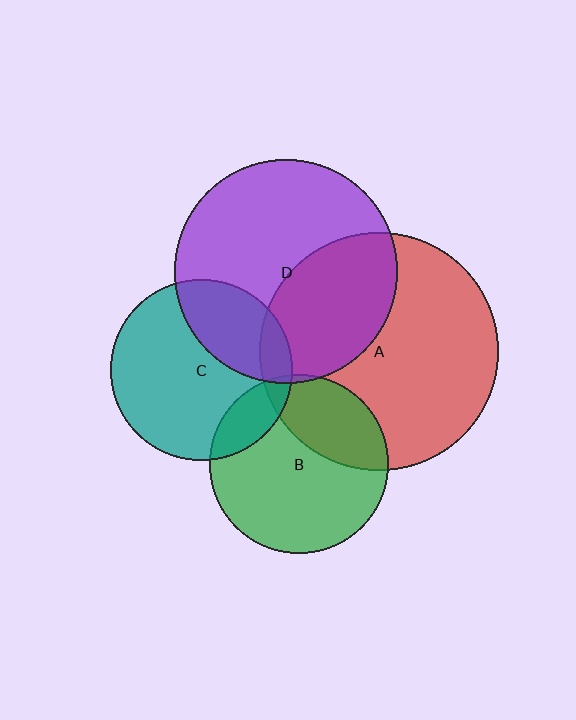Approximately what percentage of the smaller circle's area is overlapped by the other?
Approximately 10%.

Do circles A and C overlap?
Yes.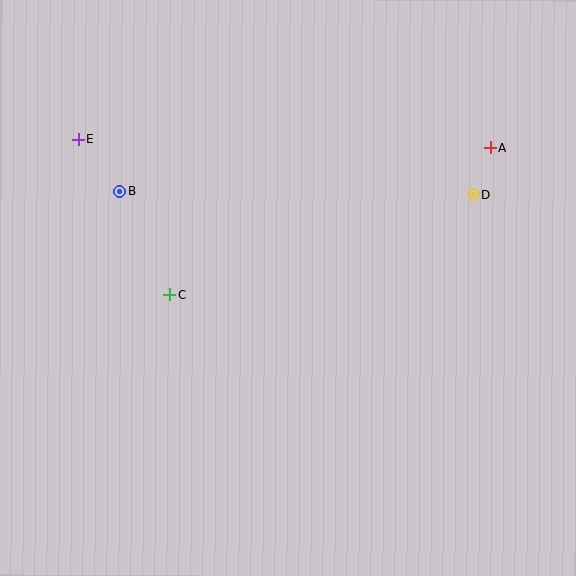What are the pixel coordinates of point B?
Point B is at (119, 191).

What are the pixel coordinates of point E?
Point E is at (78, 139).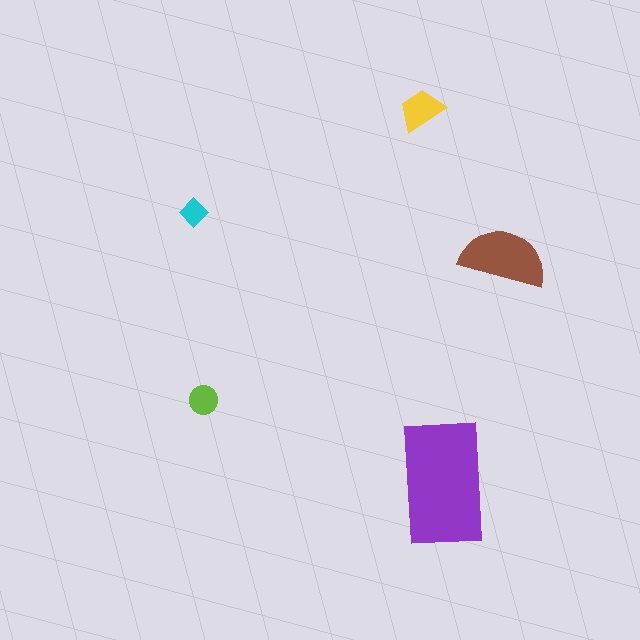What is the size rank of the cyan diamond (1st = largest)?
5th.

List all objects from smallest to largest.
The cyan diamond, the lime circle, the yellow trapezoid, the brown semicircle, the purple rectangle.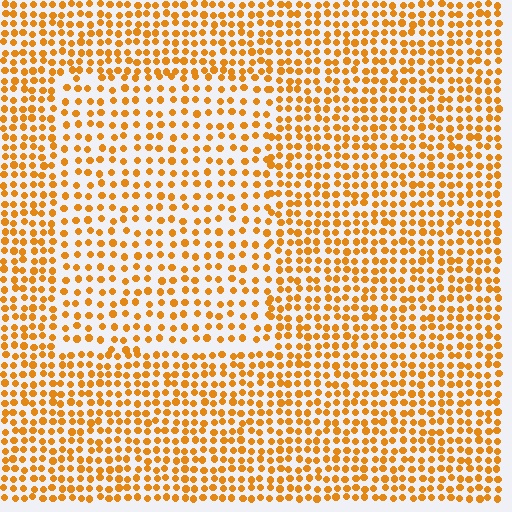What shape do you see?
I see a rectangle.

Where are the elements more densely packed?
The elements are more densely packed outside the rectangle boundary.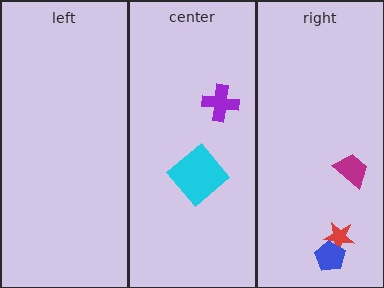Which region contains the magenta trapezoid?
The right region.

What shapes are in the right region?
The red star, the blue pentagon, the magenta trapezoid.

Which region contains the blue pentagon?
The right region.